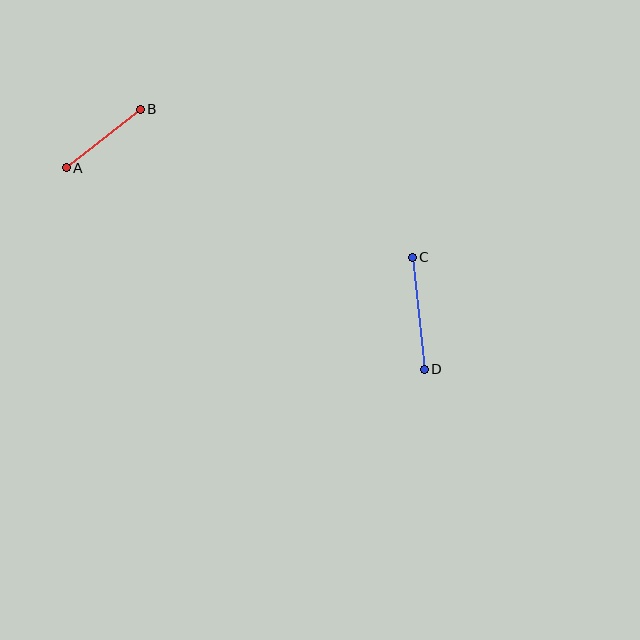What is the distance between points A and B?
The distance is approximately 94 pixels.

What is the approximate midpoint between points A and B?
The midpoint is at approximately (103, 139) pixels.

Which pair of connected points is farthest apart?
Points C and D are farthest apart.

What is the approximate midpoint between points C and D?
The midpoint is at approximately (418, 313) pixels.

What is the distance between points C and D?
The distance is approximately 113 pixels.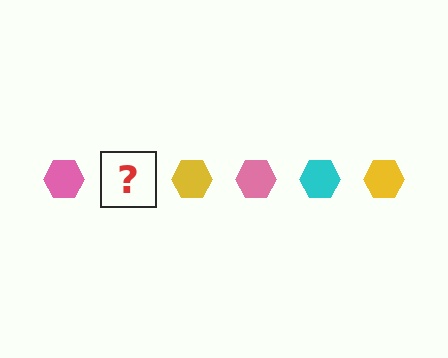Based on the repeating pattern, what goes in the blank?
The blank should be a cyan hexagon.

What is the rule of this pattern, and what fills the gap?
The rule is that the pattern cycles through pink, cyan, yellow hexagons. The gap should be filled with a cyan hexagon.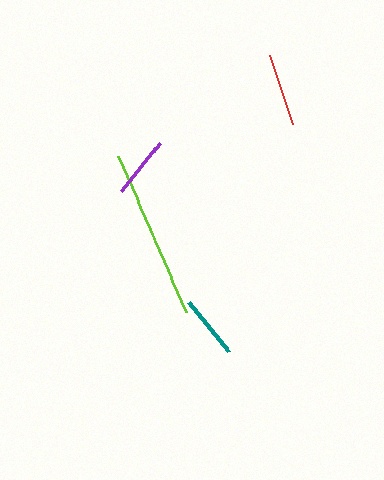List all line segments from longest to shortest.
From longest to shortest: lime, red, teal, purple.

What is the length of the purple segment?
The purple segment is approximately 63 pixels long.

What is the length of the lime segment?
The lime segment is approximately 171 pixels long.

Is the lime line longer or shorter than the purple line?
The lime line is longer than the purple line.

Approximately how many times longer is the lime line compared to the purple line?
The lime line is approximately 2.7 times the length of the purple line.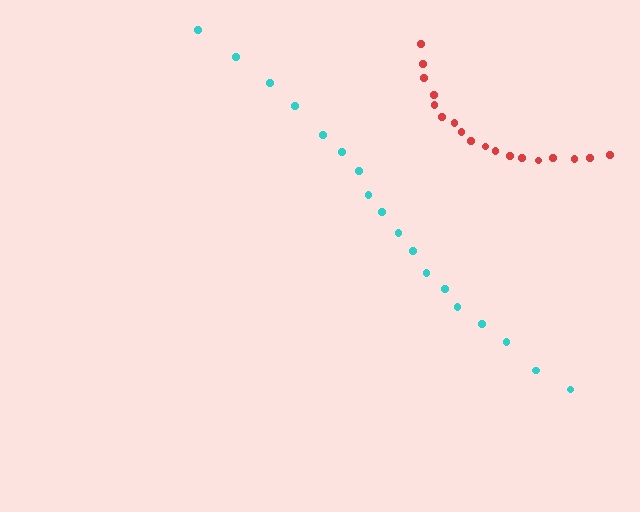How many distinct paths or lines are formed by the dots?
There are 2 distinct paths.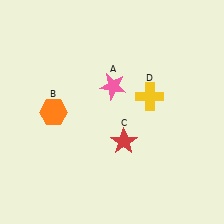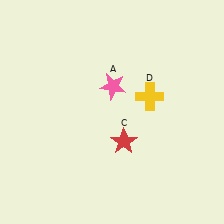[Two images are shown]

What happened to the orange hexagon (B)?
The orange hexagon (B) was removed in Image 2. It was in the bottom-left area of Image 1.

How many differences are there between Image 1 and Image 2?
There is 1 difference between the two images.